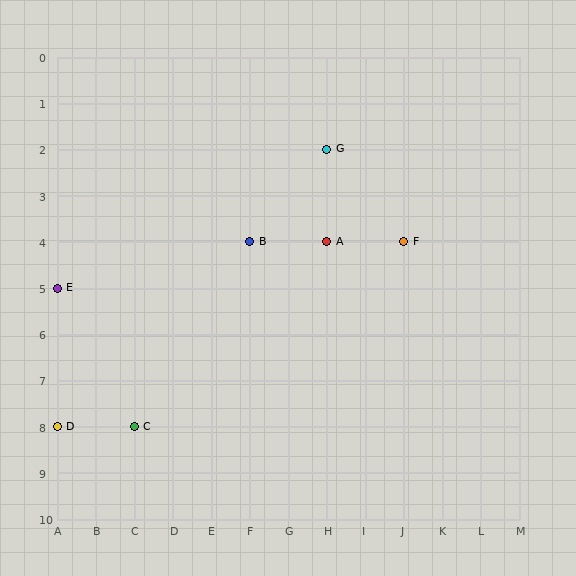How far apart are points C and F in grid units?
Points C and F are 7 columns and 4 rows apart (about 8.1 grid units diagonally).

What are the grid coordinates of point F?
Point F is at grid coordinates (J, 4).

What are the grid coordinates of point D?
Point D is at grid coordinates (A, 8).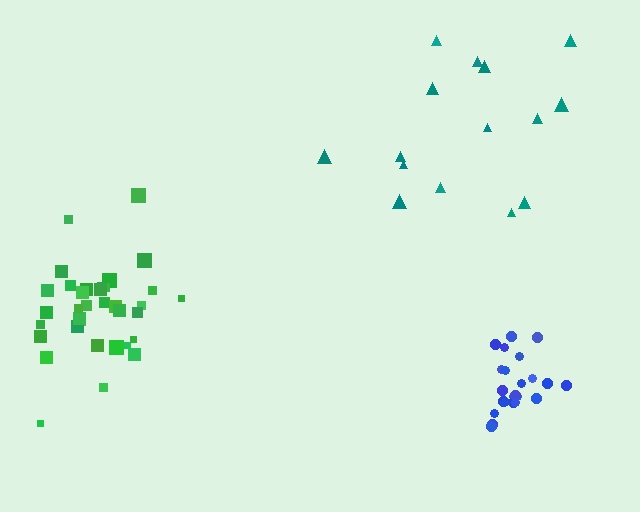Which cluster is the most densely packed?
Blue.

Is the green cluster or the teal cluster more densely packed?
Green.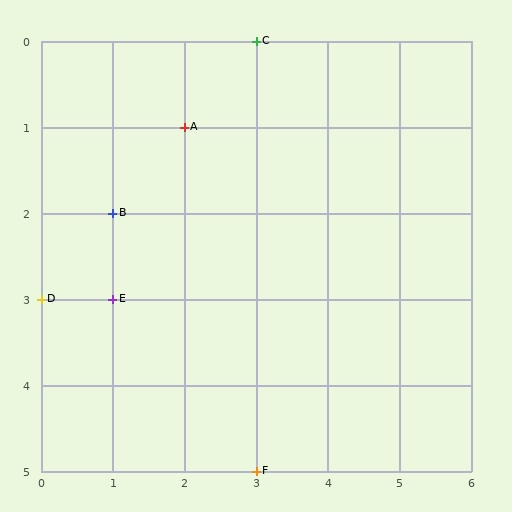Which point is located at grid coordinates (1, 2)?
Point B is at (1, 2).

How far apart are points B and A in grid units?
Points B and A are 1 column and 1 row apart (about 1.4 grid units diagonally).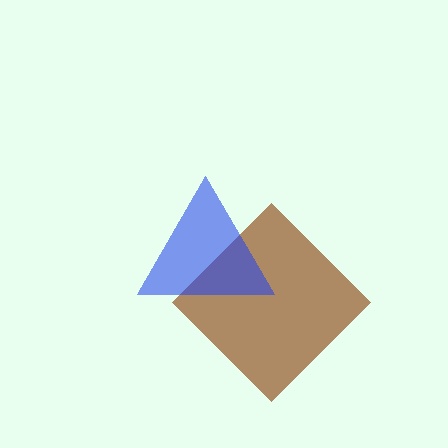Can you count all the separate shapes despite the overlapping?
Yes, there are 2 separate shapes.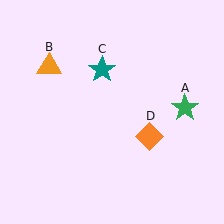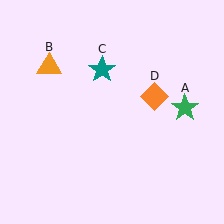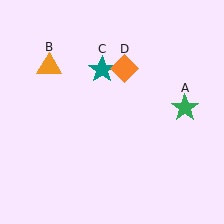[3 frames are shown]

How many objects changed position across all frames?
1 object changed position: orange diamond (object D).